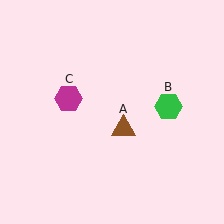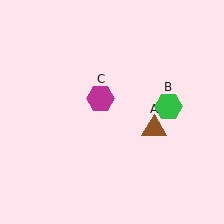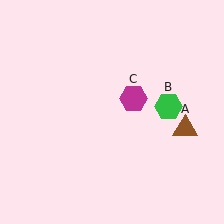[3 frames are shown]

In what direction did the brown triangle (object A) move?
The brown triangle (object A) moved right.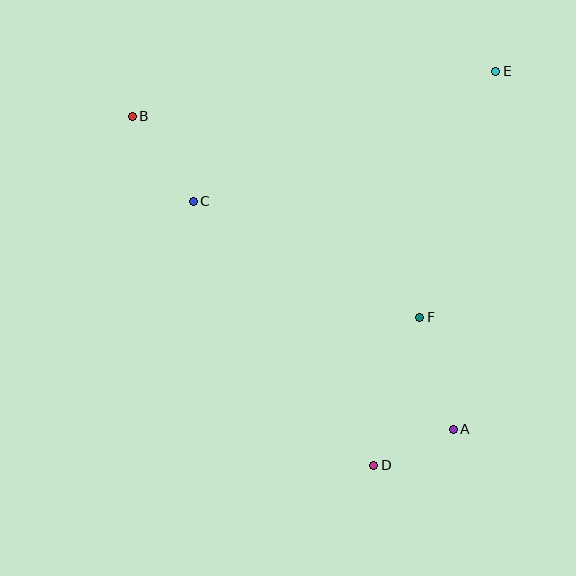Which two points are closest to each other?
Points A and D are closest to each other.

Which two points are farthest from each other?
Points A and B are farthest from each other.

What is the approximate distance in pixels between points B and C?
The distance between B and C is approximately 104 pixels.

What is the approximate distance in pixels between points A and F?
The distance between A and F is approximately 117 pixels.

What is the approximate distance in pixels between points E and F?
The distance between E and F is approximately 258 pixels.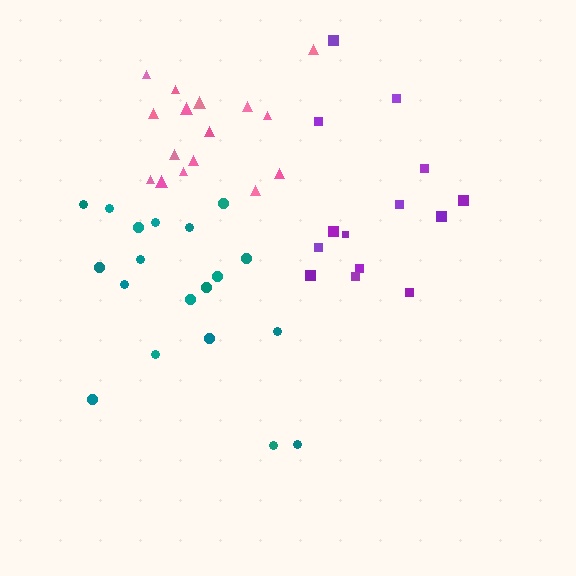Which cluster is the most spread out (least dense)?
Purple.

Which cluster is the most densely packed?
Pink.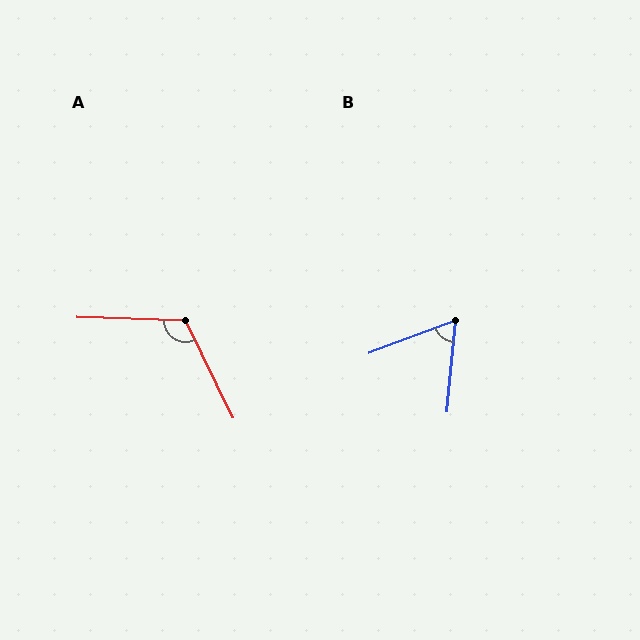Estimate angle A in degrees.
Approximately 118 degrees.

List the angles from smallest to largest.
B (65°), A (118°).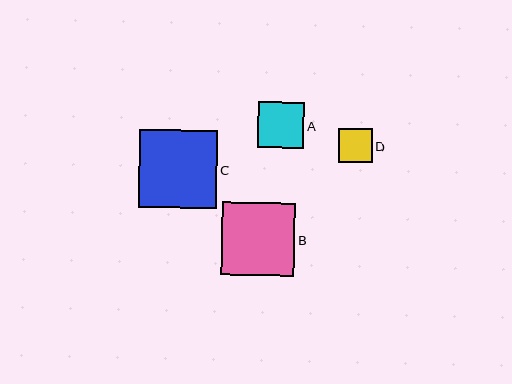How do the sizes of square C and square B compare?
Square C and square B are approximately the same size.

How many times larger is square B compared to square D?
Square B is approximately 2.2 times the size of square D.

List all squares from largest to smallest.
From largest to smallest: C, B, A, D.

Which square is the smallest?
Square D is the smallest with a size of approximately 34 pixels.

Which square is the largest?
Square C is the largest with a size of approximately 78 pixels.